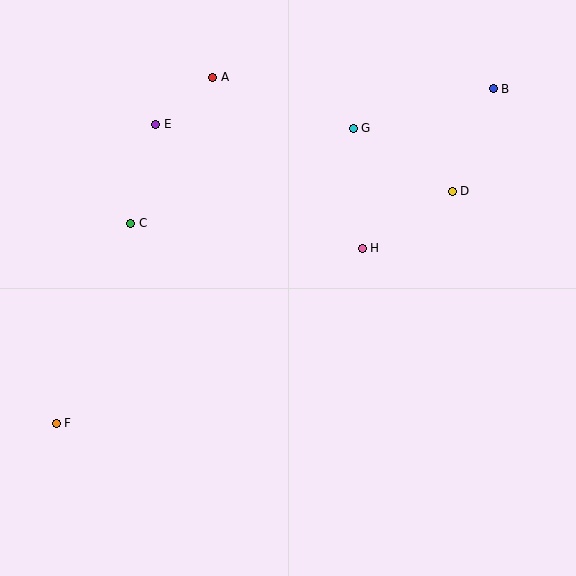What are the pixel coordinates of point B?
Point B is at (493, 89).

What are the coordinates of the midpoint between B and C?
The midpoint between B and C is at (312, 156).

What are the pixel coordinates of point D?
Point D is at (452, 191).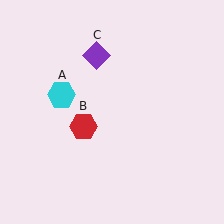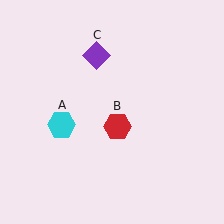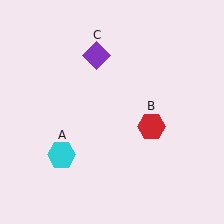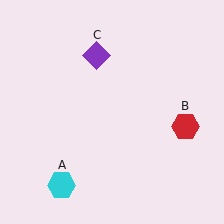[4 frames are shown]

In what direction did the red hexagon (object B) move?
The red hexagon (object B) moved right.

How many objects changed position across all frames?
2 objects changed position: cyan hexagon (object A), red hexagon (object B).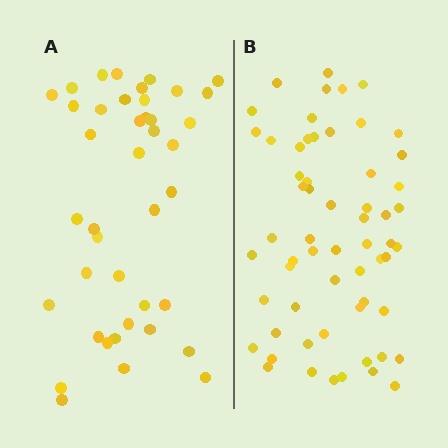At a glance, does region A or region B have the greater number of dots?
Region B (the right region) has more dots.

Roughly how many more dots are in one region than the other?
Region B has approximately 20 more dots than region A.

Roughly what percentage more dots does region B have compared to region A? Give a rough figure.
About 45% more.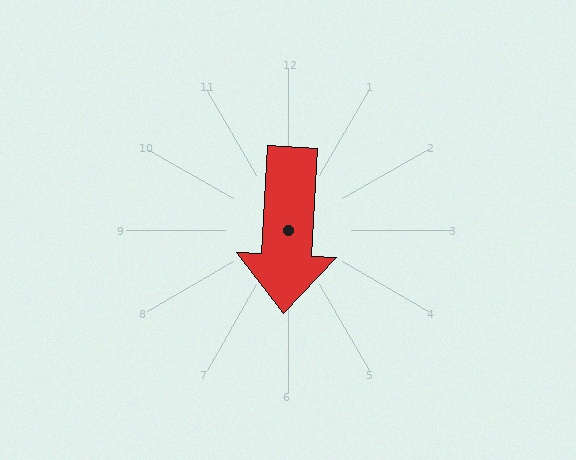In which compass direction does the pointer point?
South.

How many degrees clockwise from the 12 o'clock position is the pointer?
Approximately 183 degrees.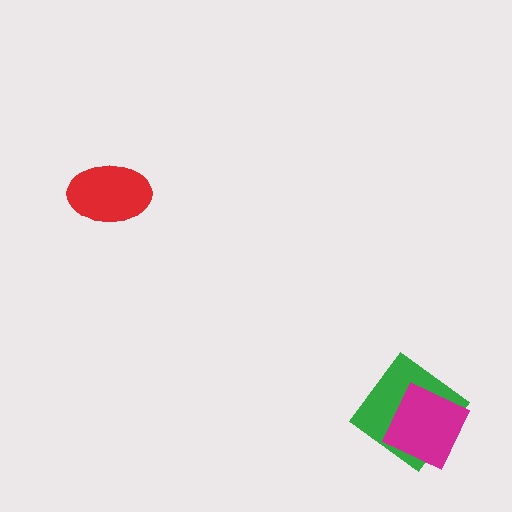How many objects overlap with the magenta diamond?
1 object overlaps with the magenta diamond.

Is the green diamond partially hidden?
Yes, it is partially covered by another shape.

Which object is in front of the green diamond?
The magenta diamond is in front of the green diamond.